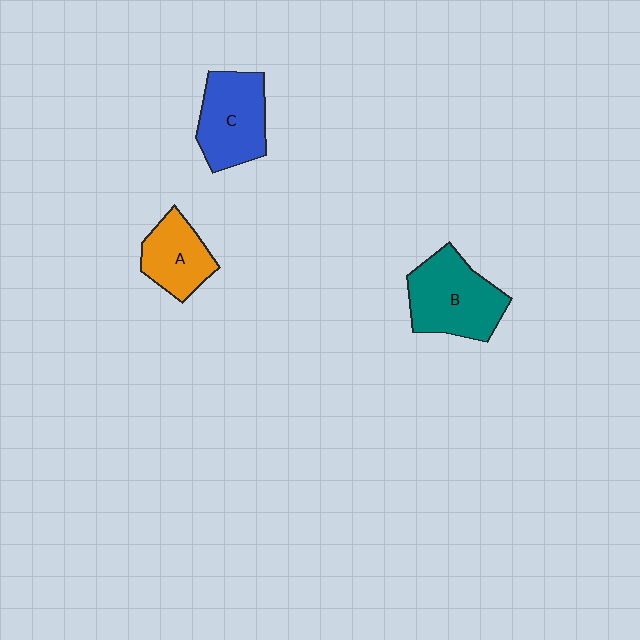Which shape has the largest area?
Shape B (teal).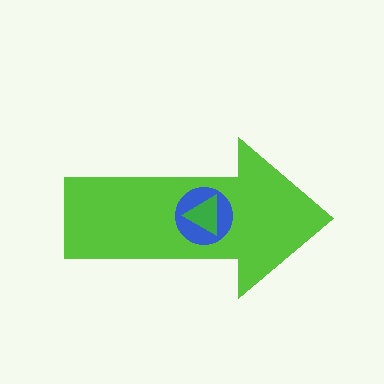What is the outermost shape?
The lime arrow.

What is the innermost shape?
The green triangle.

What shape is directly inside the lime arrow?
The blue circle.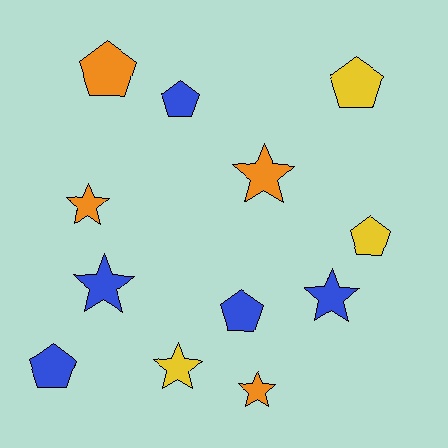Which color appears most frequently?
Blue, with 5 objects.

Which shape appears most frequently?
Star, with 6 objects.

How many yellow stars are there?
There is 1 yellow star.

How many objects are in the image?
There are 12 objects.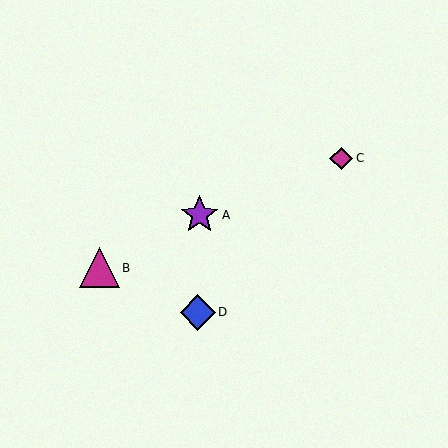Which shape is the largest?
The magenta triangle (labeled B) is the largest.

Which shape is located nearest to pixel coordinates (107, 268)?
The magenta triangle (labeled B) at (99, 268) is nearest to that location.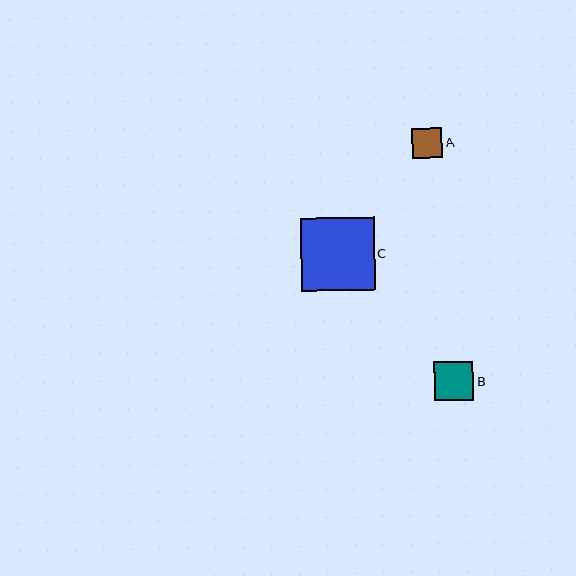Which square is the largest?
Square C is the largest with a size of approximately 73 pixels.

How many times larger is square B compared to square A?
Square B is approximately 1.3 times the size of square A.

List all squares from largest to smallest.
From largest to smallest: C, B, A.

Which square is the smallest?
Square A is the smallest with a size of approximately 30 pixels.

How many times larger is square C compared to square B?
Square C is approximately 1.9 times the size of square B.